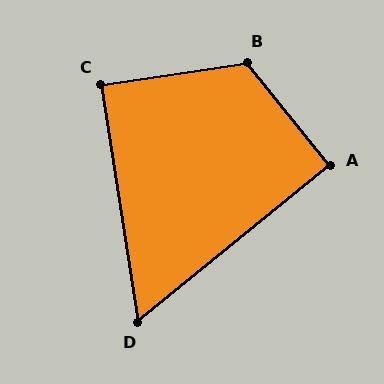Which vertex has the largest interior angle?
B, at approximately 120 degrees.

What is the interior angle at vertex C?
Approximately 90 degrees (approximately right).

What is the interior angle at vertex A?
Approximately 90 degrees (approximately right).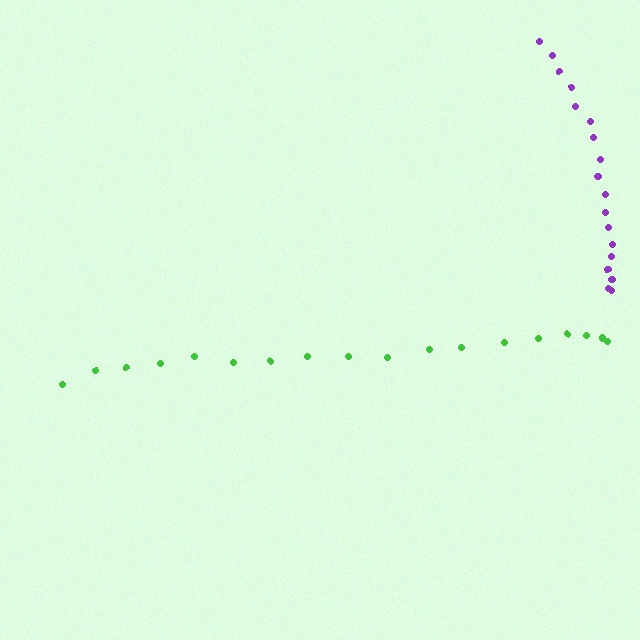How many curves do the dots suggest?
There are 2 distinct paths.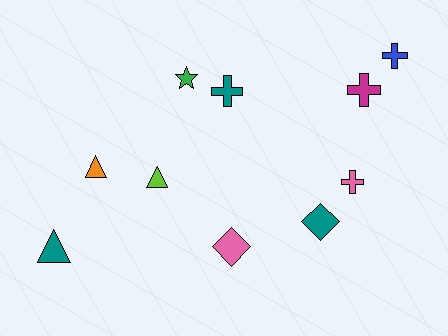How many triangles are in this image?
There are 3 triangles.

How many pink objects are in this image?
There are 2 pink objects.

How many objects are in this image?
There are 10 objects.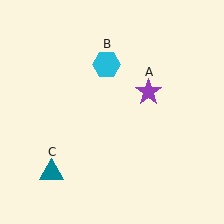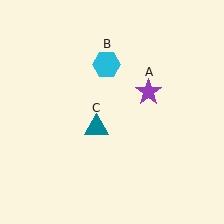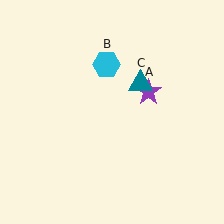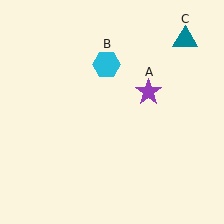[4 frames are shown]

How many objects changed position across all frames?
1 object changed position: teal triangle (object C).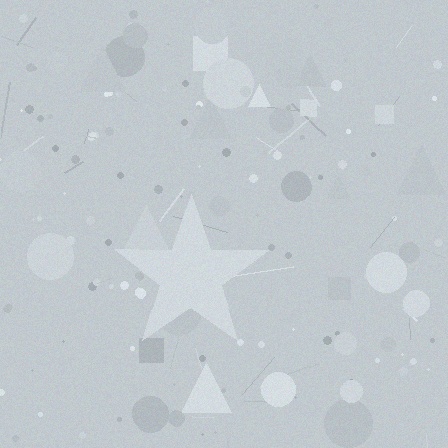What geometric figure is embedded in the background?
A star is embedded in the background.